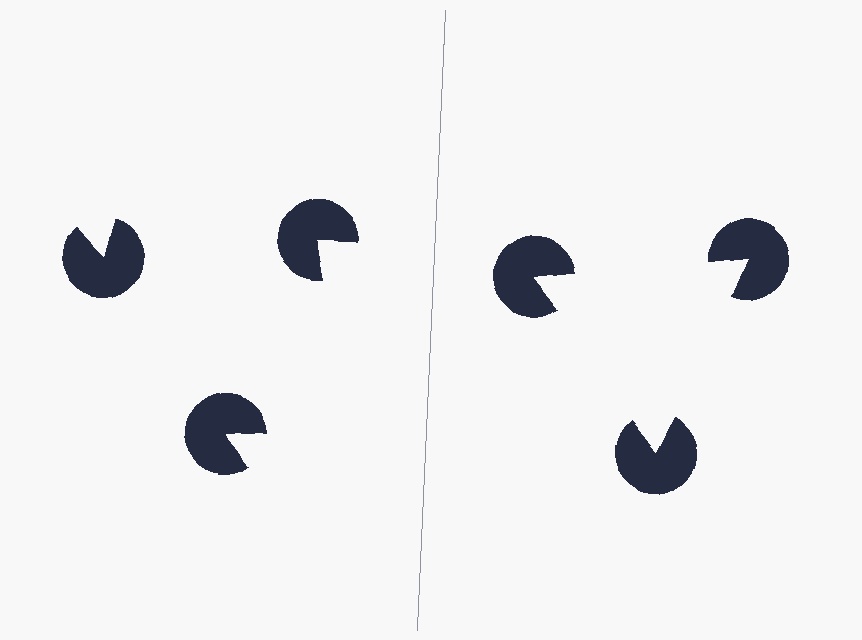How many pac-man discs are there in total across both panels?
6 — 3 on each side.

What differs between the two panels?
The pac-man discs are positioned identically on both sides; only the wedge orientations differ. On the right they align to a triangle; on the left they are misaligned.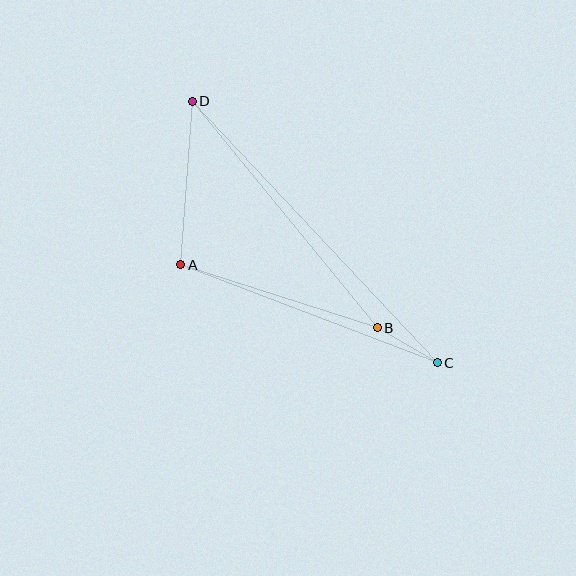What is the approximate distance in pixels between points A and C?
The distance between A and C is approximately 275 pixels.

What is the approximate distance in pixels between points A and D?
The distance between A and D is approximately 164 pixels.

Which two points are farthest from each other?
Points C and D are farthest from each other.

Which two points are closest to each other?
Points B and C are closest to each other.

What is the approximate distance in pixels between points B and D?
The distance between B and D is approximately 293 pixels.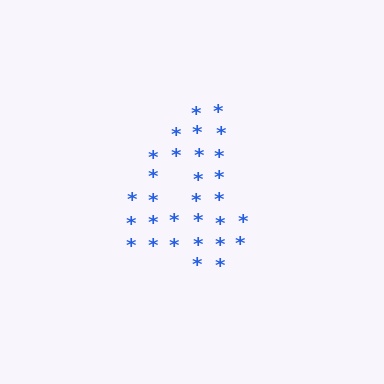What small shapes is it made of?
It is made of small asterisks.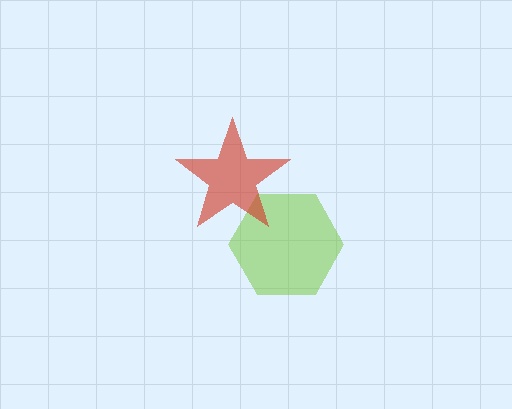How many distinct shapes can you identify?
There are 2 distinct shapes: a lime hexagon, a red star.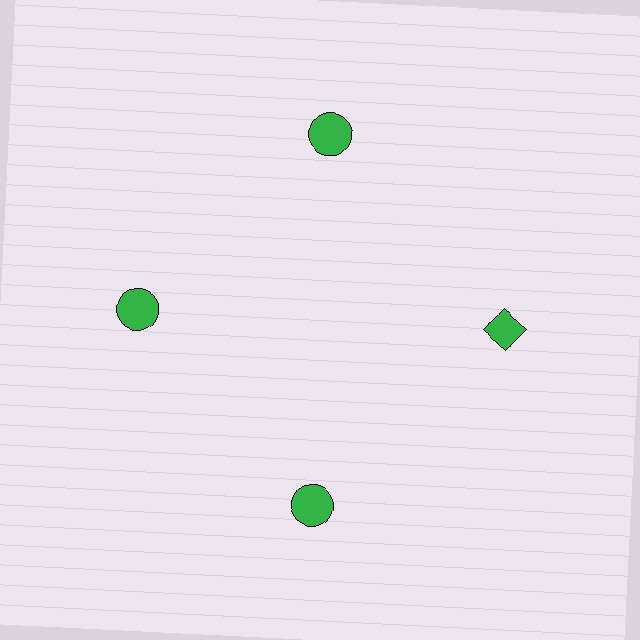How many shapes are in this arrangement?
There are 4 shapes arranged in a ring pattern.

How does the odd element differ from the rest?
It has a different shape: diamond instead of circle.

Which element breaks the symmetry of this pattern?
The green diamond at roughly the 3 o'clock position breaks the symmetry. All other shapes are green circles.